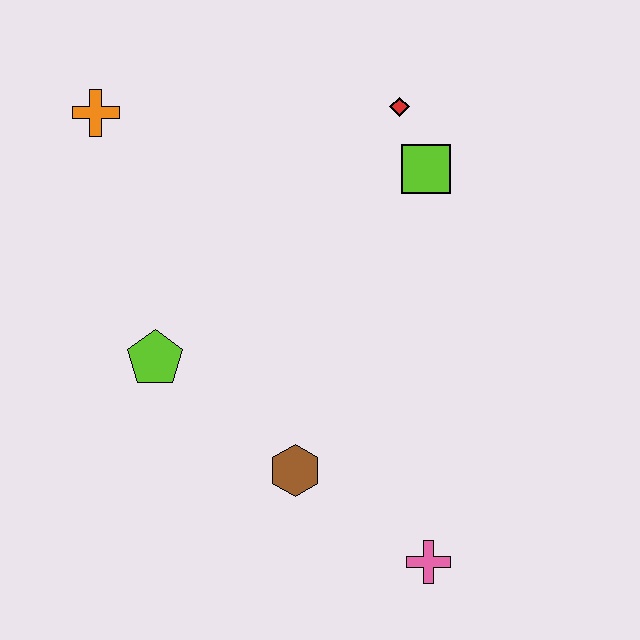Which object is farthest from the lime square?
The pink cross is farthest from the lime square.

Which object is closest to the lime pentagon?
The brown hexagon is closest to the lime pentagon.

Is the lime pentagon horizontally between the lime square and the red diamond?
No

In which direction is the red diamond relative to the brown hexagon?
The red diamond is above the brown hexagon.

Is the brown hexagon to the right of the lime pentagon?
Yes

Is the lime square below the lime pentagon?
No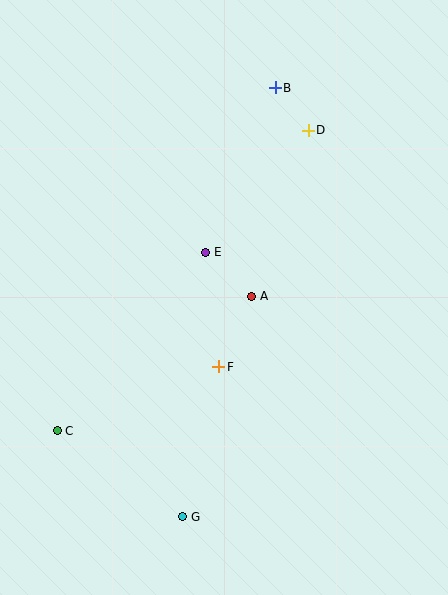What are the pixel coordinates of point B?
Point B is at (275, 88).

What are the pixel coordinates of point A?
Point A is at (252, 296).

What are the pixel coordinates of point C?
Point C is at (57, 431).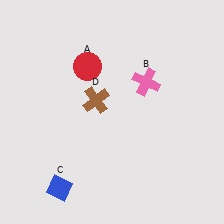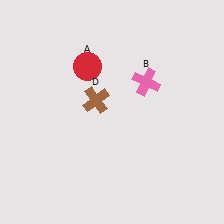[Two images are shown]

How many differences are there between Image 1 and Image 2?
There is 1 difference between the two images.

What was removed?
The blue diamond (C) was removed in Image 2.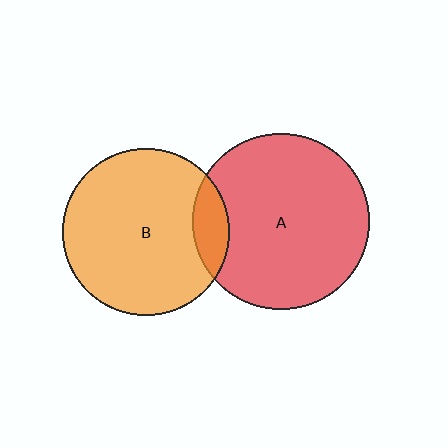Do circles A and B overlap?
Yes.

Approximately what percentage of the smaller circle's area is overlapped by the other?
Approximately 10%.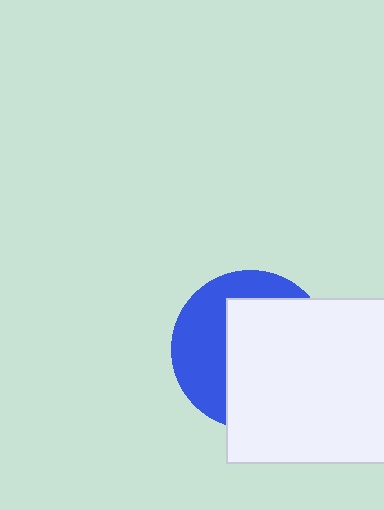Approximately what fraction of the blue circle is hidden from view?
Roughly 61% of the blue circle is hidden behind the white rectangle.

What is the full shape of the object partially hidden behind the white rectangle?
The partially hidden object is a blue circle.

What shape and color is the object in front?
The object in front is a white rectangle.